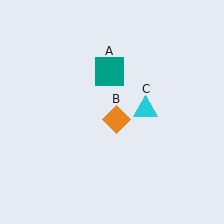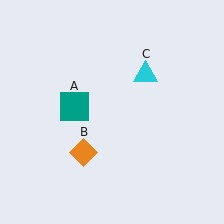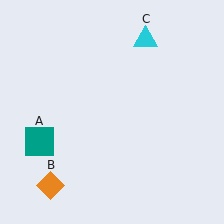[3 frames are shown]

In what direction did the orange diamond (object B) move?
The orange diamond (object B) moved down and to the left.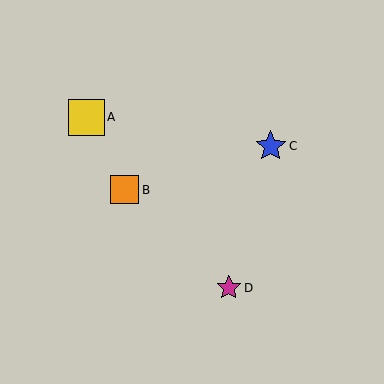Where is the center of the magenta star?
The center of the magenta star is at (229, 288).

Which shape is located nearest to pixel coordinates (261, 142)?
The blue star (labeled C) at (271, 146) is nearest to that location.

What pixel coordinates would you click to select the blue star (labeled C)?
Click at (271, 146) to select the blue star C.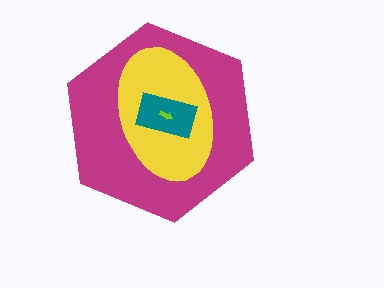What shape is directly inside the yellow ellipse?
The teal rectangle.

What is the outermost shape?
The magenta hexagon.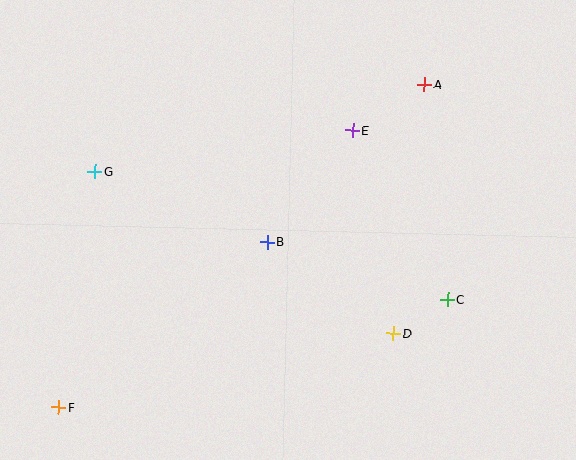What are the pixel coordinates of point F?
Point F is at (58, 407).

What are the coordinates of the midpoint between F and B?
The midpoint between F and B is at (163, 325).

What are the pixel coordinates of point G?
Point G is at (95, 171).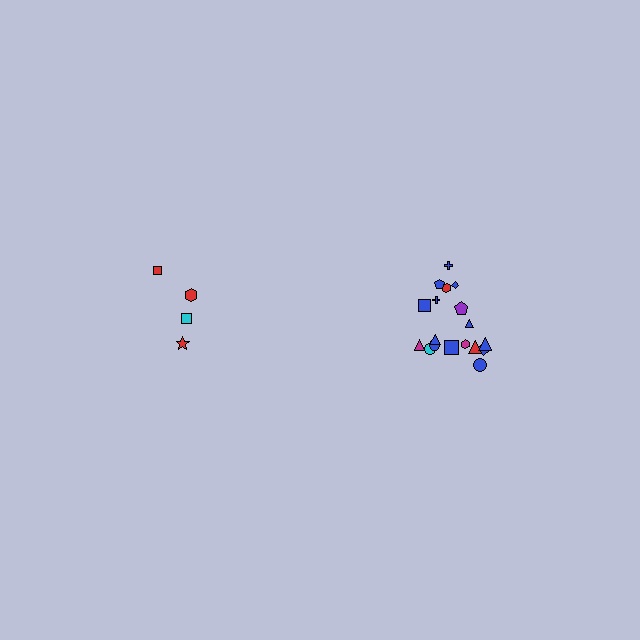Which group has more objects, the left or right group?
The right group.